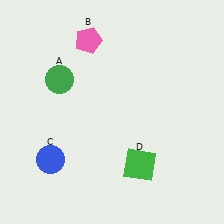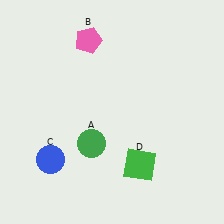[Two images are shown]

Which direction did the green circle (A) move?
The green circle (A) moved down.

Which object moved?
The green circle (A) moved down.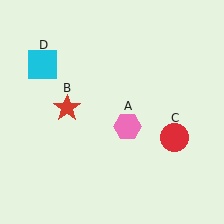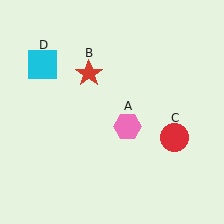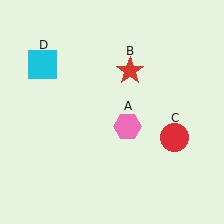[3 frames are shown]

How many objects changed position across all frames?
1 object changed position: red star (object B).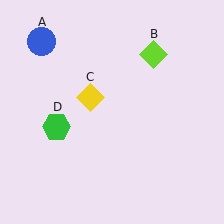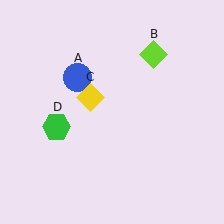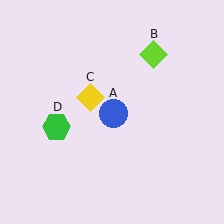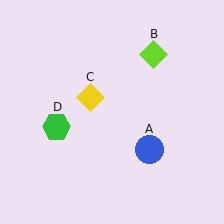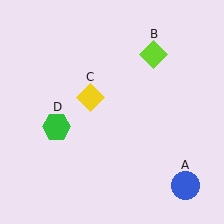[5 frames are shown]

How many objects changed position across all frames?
1 object changed position: blue circle (object A).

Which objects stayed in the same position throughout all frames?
Lime diamond (object B) and yellow diamond (object C) and green hexagon (object D) remained stationary.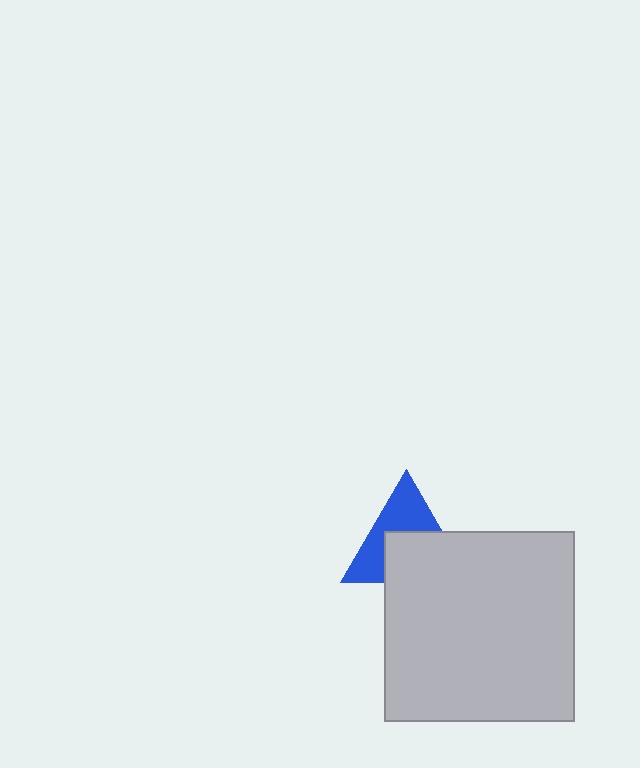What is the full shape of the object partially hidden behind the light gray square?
The partially hidden object is a blue triangle.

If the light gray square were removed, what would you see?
You would see the complete blue triangle.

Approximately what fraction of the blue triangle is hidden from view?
Roughly 50% of the blue triangle is hidden behind the light gray square.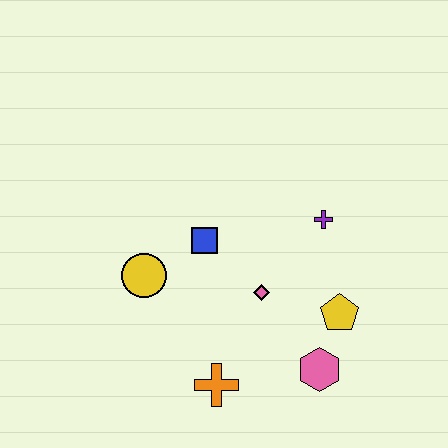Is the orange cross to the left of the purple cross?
Yes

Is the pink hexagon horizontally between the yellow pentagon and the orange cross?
Yes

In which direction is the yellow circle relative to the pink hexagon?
The yellow circle is to the left of the pink hexagon.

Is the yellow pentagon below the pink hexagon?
No